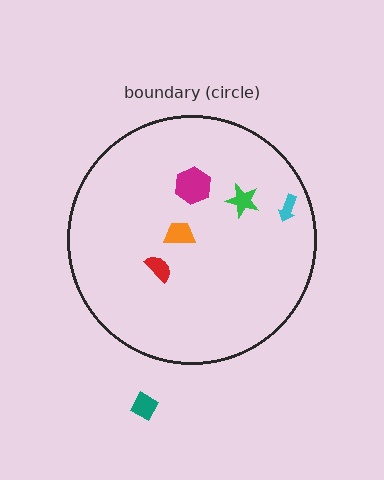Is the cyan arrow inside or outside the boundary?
Inside.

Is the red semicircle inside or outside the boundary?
Inside.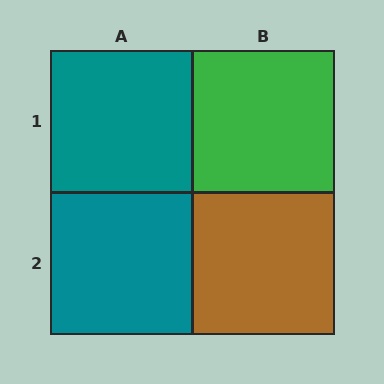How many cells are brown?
1 cell is brown.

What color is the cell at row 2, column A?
Teal.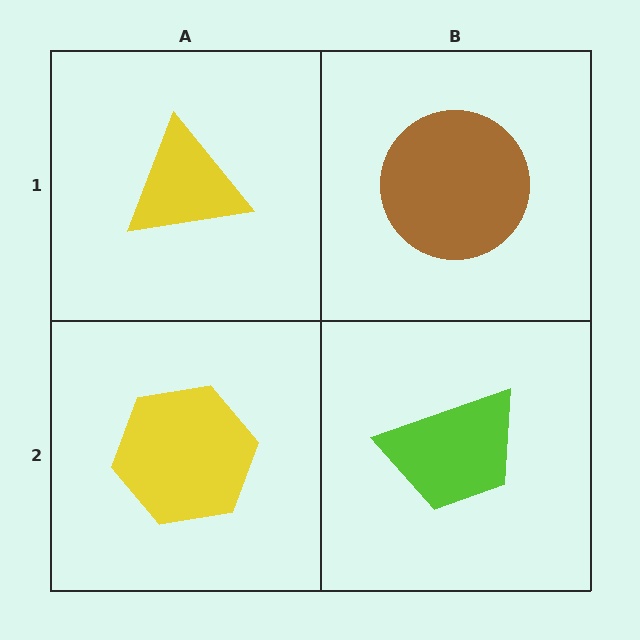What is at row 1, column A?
A yellow triangle.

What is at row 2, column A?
A yellow hexagon.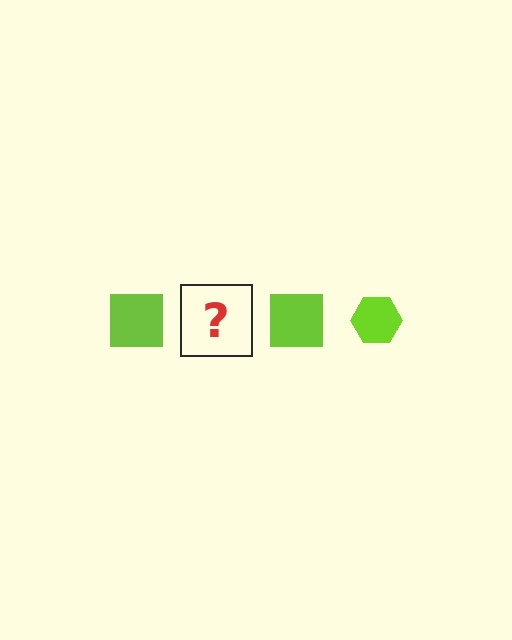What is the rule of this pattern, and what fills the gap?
The rule is that the pattern cycles through square, hexagon shapes in lime. The gap should be filled with a lime hexagon.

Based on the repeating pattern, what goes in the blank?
The blank should be a lime hexagon.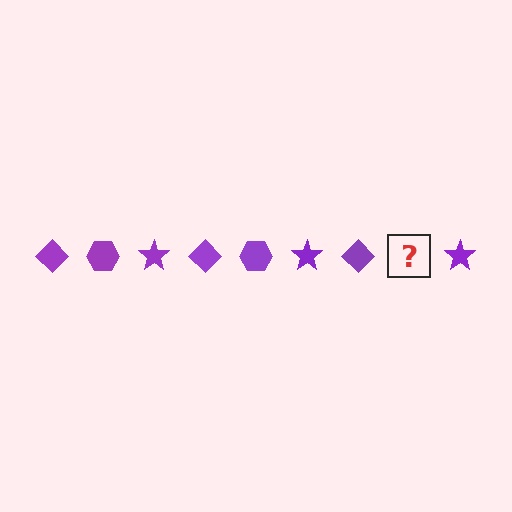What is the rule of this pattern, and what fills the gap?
The rule is that the pattern cycles through diamond, hexagon, star shapes in purple. The gap should be filled with a purple hexagon.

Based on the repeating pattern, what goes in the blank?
The blank should be a purple hexagon.